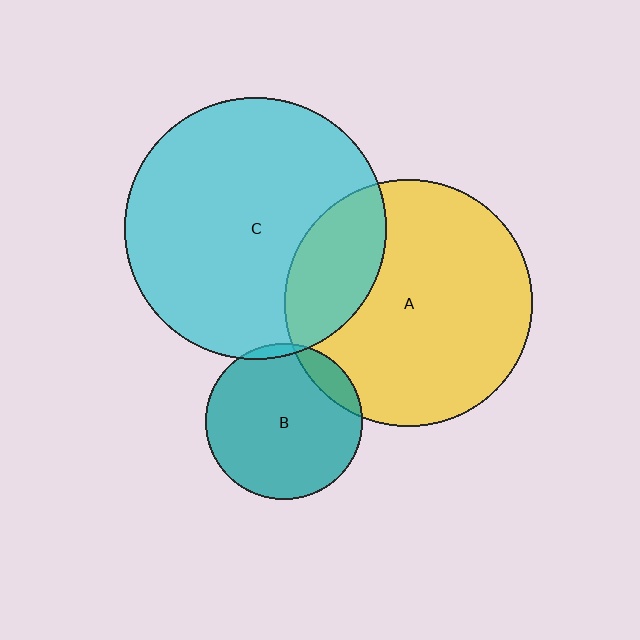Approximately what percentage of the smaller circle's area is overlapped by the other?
Approximately 10%.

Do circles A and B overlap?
Yes.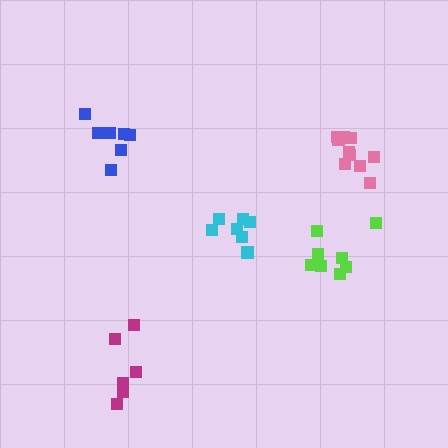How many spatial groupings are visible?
There are 5 spatial groupings.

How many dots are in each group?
Group 1: 7 dots, Group 2: 6 dots, Group 3: 8 dots, Group 4: 8 dots, Group 5: 10 dots (39 total).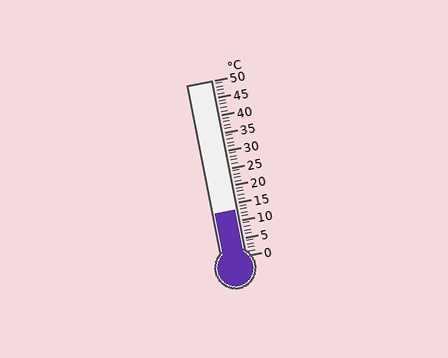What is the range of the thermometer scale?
The thermometer scale ranges from 0°C to 50°C.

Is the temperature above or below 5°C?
The temperature is above 5°C.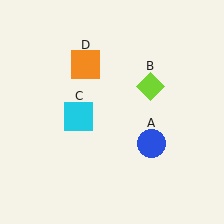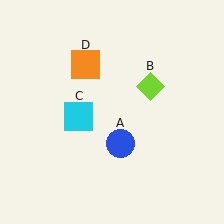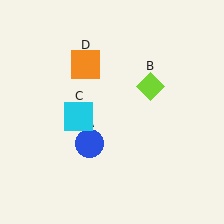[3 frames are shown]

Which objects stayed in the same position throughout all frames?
Lime diamond (object B) and cyan square (object C) and orange square (object D) remained stationary.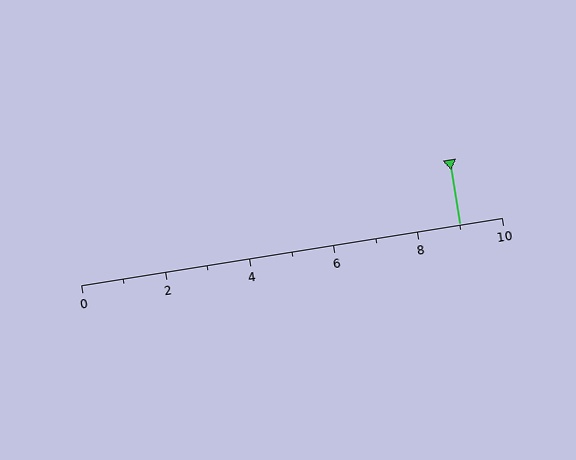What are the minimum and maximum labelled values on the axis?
The axis runs from 0 to 10.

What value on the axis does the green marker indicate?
The marker indicates approximately 9.